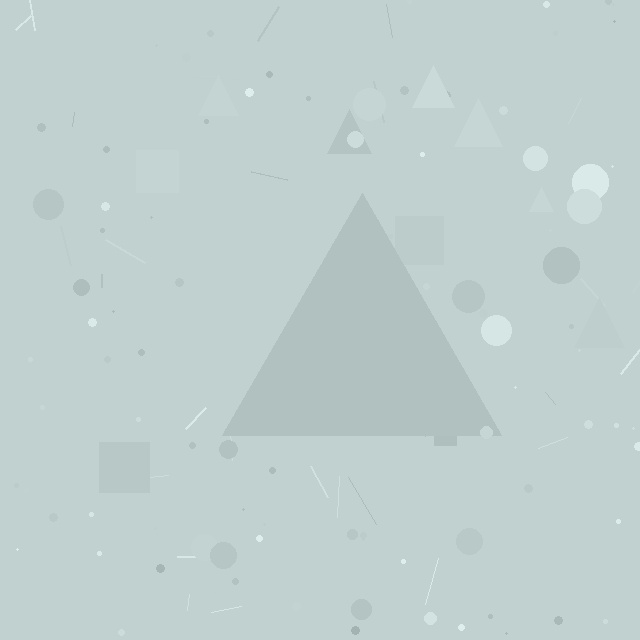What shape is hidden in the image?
A triangle is hidden in the image.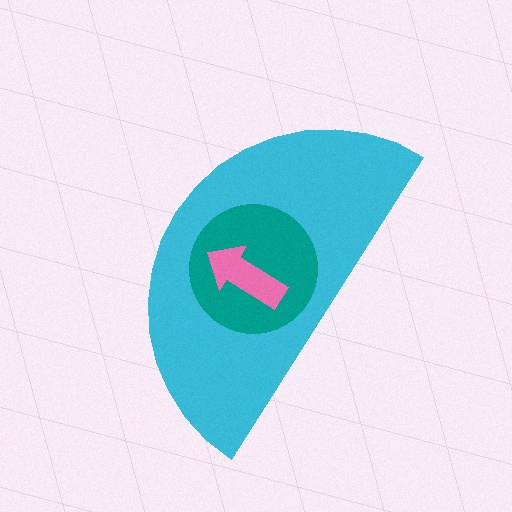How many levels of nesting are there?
3.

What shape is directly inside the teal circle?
The pink arrow.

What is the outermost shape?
The cyan semicircle.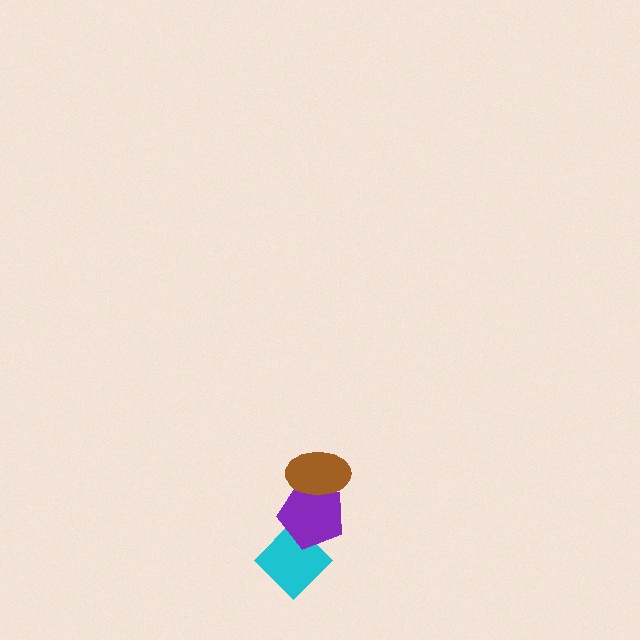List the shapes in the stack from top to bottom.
From top to bottom: the brown ellipse, the purple pentagon, the cyan diamond.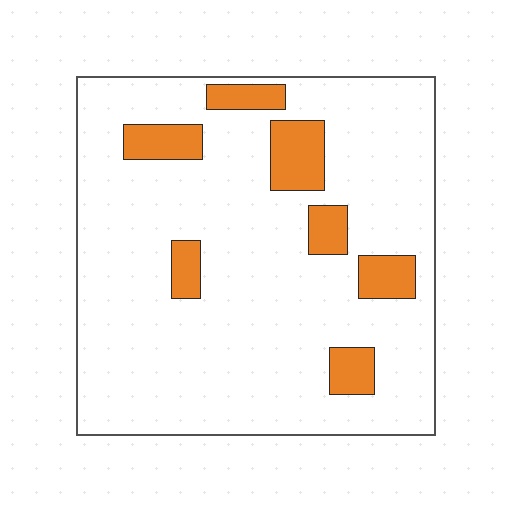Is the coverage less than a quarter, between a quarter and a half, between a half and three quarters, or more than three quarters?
Less than a quarter.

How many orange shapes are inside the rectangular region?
7.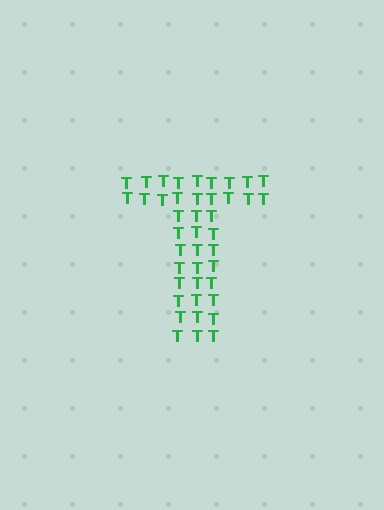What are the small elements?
The small elements are letter T's.